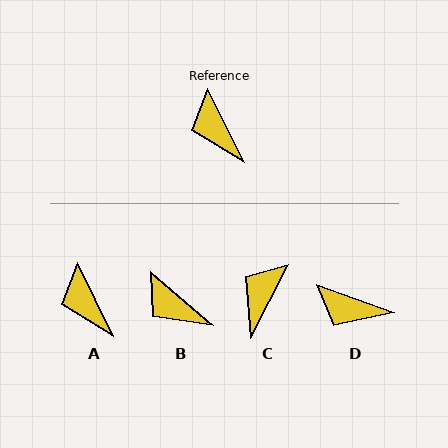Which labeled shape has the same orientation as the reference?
A.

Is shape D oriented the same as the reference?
No, it is off by about 44 degrees.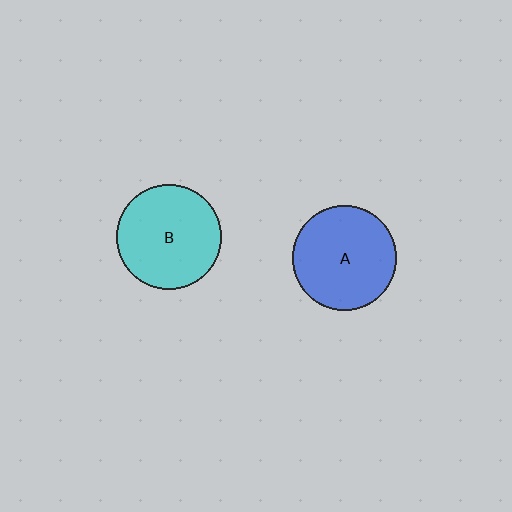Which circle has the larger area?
Circle B (cyan).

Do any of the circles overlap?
No, none of the circles overlap.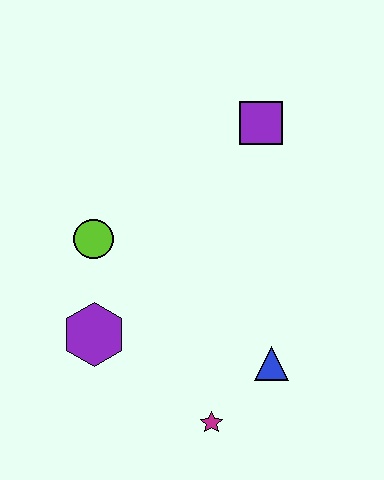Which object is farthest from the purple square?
The magenta star is farthest from the purple square.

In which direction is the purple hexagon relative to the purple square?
The purple hexagon is below the purple square.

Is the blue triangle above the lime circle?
No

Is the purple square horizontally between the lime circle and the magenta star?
No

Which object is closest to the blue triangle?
The magenta star is closest to the blue triangle.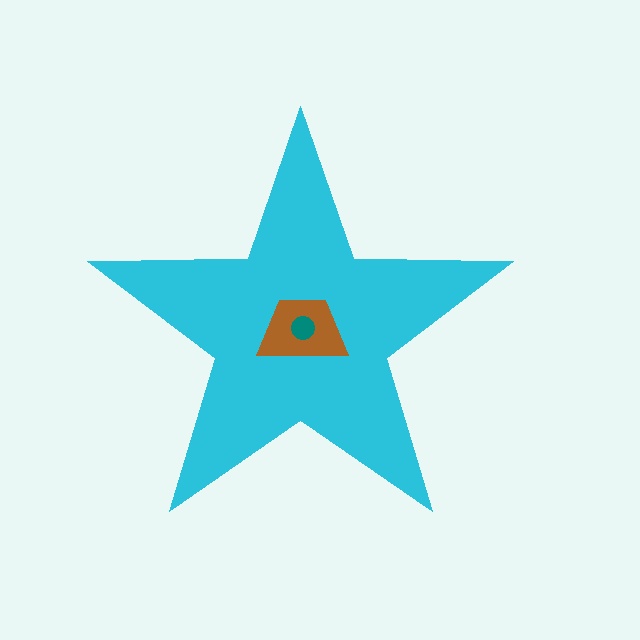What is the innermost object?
The teal circle.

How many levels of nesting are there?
3.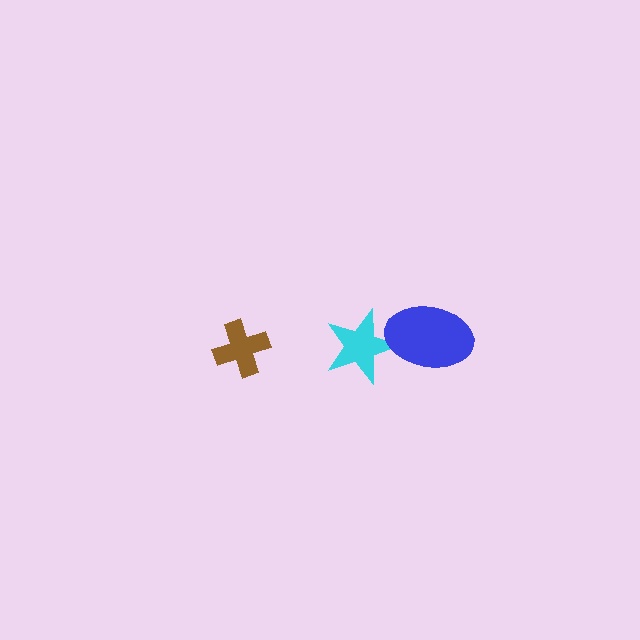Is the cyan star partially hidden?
Yes, it is partially covered by another shape.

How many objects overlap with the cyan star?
1 object overlaps with the cyan star.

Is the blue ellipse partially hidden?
No, no other shape covers it.